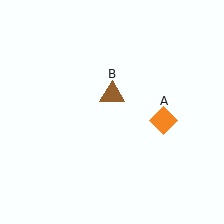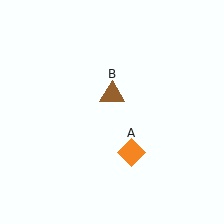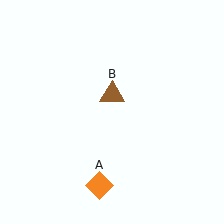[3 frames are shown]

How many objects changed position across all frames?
1 object changed position: orange diamond (object A).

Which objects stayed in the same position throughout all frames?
Brown triangle (object B) remained stationary.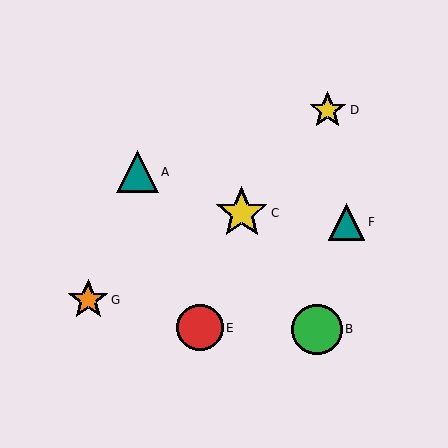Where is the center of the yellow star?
The center of the yellow star is at (328, 110).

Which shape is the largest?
The yellow star (labeled C) is the largest.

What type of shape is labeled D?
Shape D is a yellow star.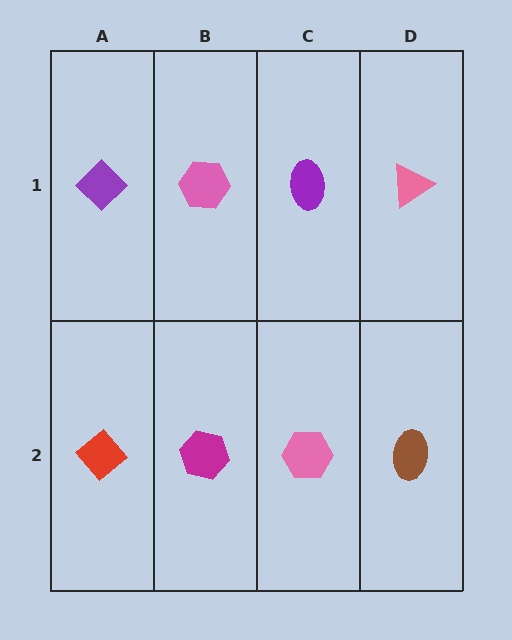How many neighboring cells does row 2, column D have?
2.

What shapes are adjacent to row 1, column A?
A red diamond (row 2, column A), a pink hexagon (row 1, column B).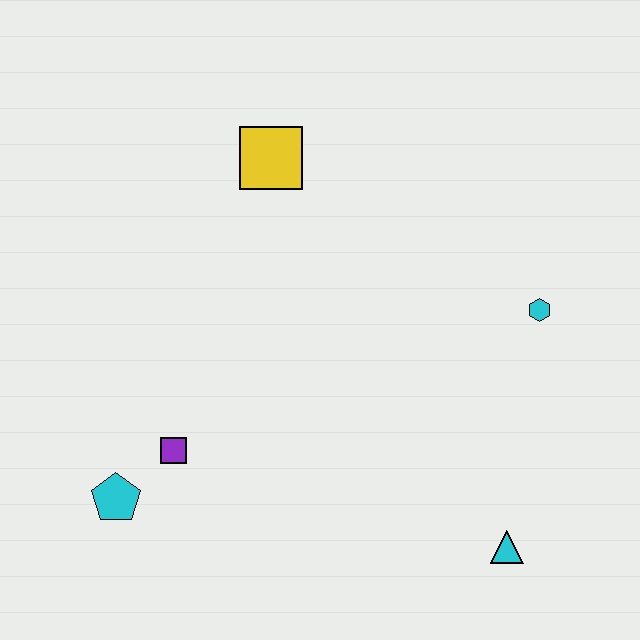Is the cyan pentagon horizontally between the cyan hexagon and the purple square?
No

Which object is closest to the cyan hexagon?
The cyan triangle is closest to the cyan hexagon.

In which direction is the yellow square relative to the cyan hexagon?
The yellow square is to the left of the cyan hexagon.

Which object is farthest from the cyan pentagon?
The cyan hexagon is farthest from the cyan pentagon.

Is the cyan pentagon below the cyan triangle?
No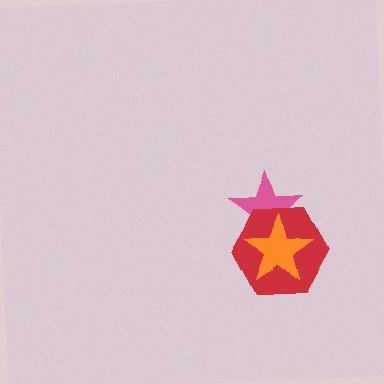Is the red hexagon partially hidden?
Yes, it is partially covered by another shape.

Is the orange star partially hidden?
No, no other shape covers it.